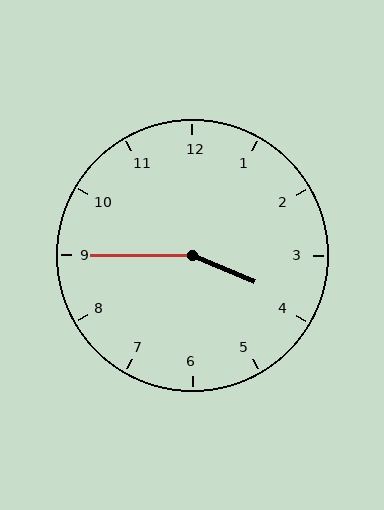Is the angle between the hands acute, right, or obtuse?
It is obtuse.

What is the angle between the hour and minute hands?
Approximately 158 degrees.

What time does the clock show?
3:45.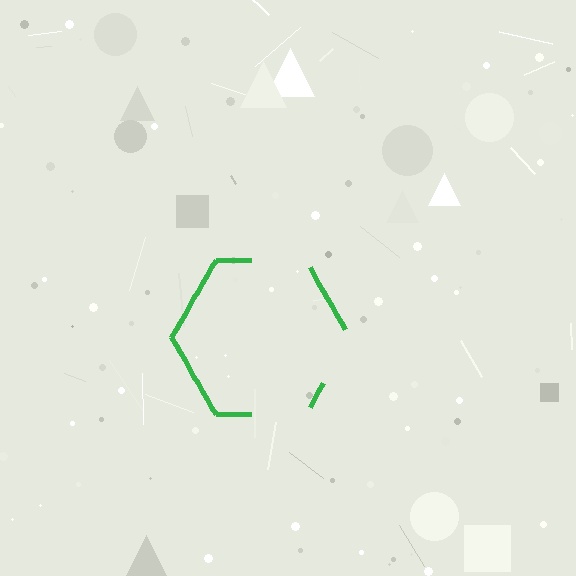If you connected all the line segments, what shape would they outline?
They would outline a hexagon.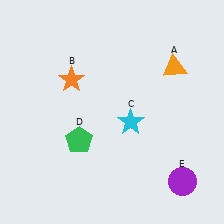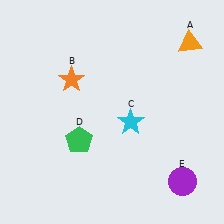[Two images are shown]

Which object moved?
The orange triangle (A) moved up.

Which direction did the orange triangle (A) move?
The orange triangle (A) moved up.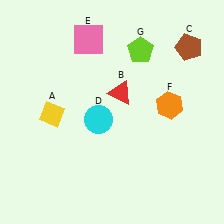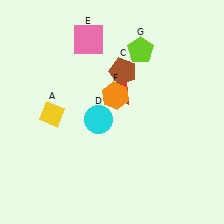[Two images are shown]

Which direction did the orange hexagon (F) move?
The orange hexagon (F) moved left.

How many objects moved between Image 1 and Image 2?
2 objects moved between the two images.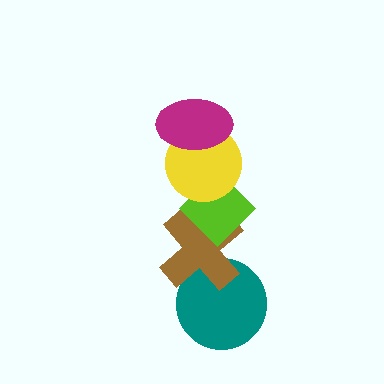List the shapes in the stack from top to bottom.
From top to bottom: the magenta ellipse, the yellow circle, the lime diamond, the brown cross, the teal circle.